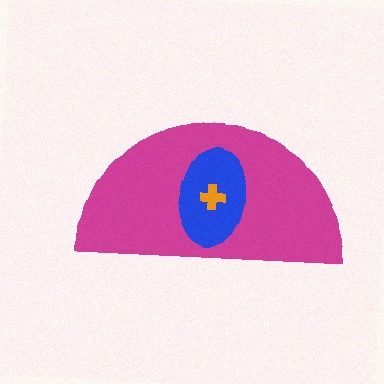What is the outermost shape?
The magenta semicircle.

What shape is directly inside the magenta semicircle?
The blue ellipse.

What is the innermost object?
The orange cross.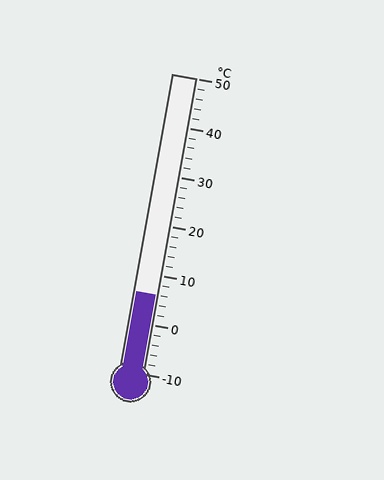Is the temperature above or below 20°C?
The temperature is below 20°C.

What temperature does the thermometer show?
The thermometer shows approximately 6°C.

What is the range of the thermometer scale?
The thermometer scale ranges from -10°C to 50°C.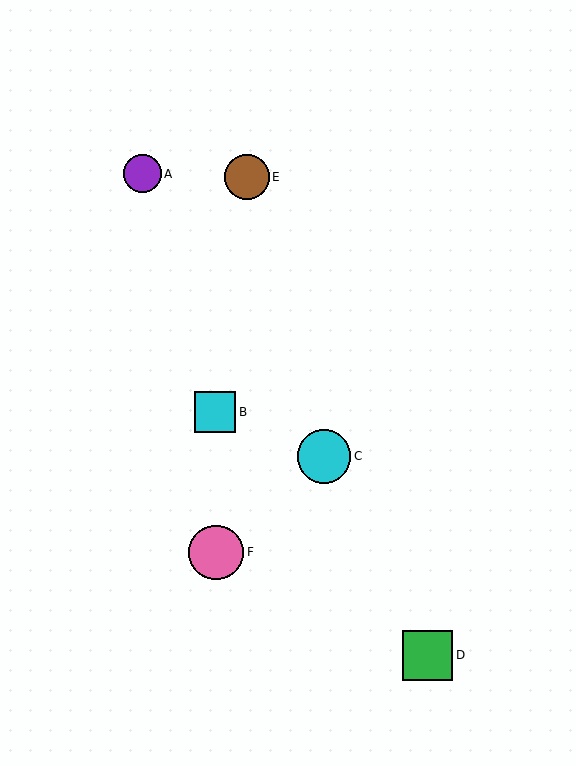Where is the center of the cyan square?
The center of the cyan square is at (215, 412).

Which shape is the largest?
The pink circle (labeled F) is the largest.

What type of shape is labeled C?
Shape C is a cyan circle.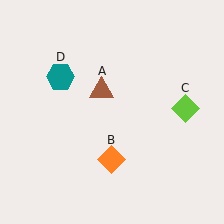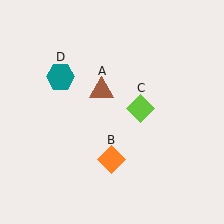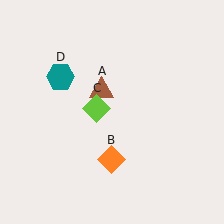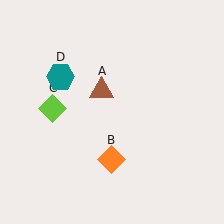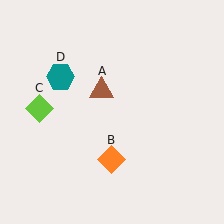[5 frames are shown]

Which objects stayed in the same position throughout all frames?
Brown triangle (object A) and orange diamond (object B) and teal hexagon (object D) remained stationary.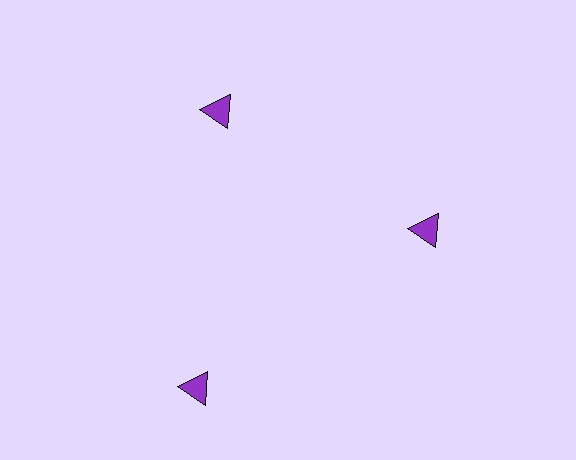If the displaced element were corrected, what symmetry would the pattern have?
It would have 3-fold rotational symmetry — the pattern would map onto itself every 120 degrees.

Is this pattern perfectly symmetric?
No. The 3 purple triangles are arranged in a ring, but one element near the 7 o'clock position is pushed outward from the center, breaking the 3-fold rotational symmetry.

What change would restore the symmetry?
The symmetry would be restored by moving it inward, back onto the ring so that all 3 triangles sit at equal angles and equal distance from the center.